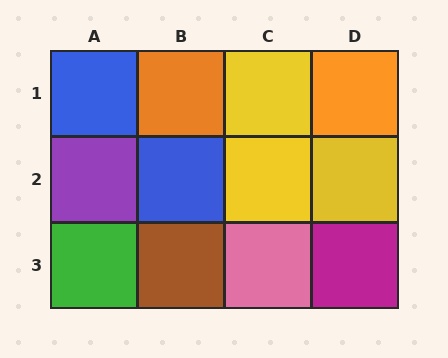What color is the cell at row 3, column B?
Brown.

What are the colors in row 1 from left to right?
Blue, orange, yellow, orange.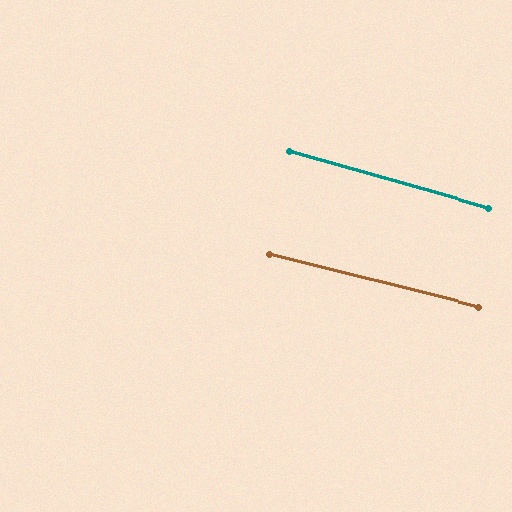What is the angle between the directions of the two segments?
Approximately 2 degrees.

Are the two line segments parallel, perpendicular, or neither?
Parallel — their directions differ by only 1.6°.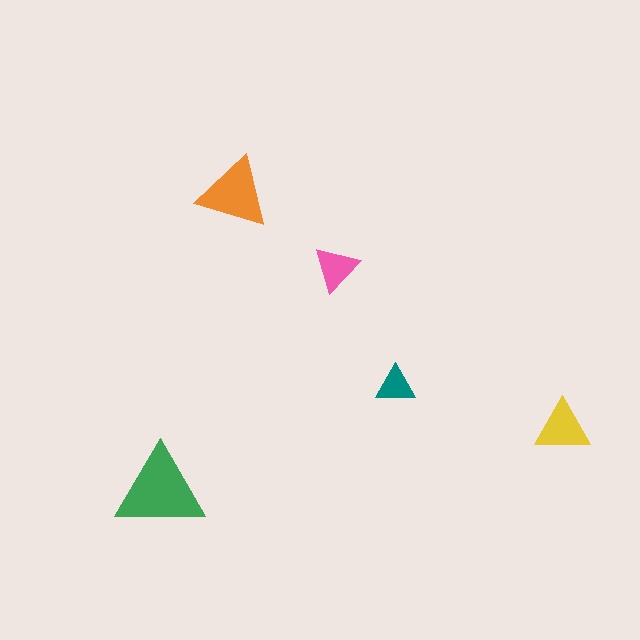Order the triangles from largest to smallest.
the green one, the orange one, the yellow one, the pink one, the teal one.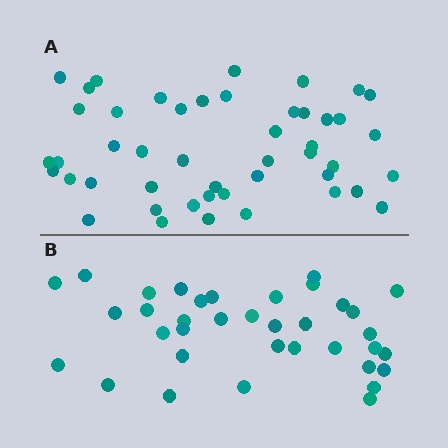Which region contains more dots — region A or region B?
Region A (the top region) has more dots.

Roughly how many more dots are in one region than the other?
Region A has roughly 12 or so more dots than region B.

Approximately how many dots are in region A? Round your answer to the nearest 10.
About 50 dots. (The exact count is 47, which rounds to 50.)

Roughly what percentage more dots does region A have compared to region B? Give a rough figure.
About 30% more.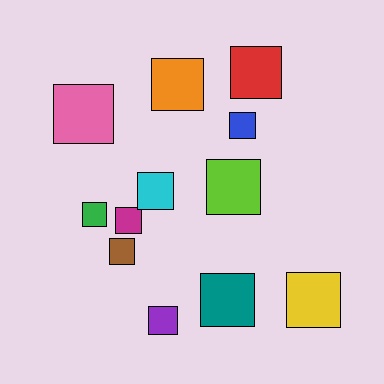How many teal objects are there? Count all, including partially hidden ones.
There is 1 teal object.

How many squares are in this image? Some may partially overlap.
There are 12 squares.